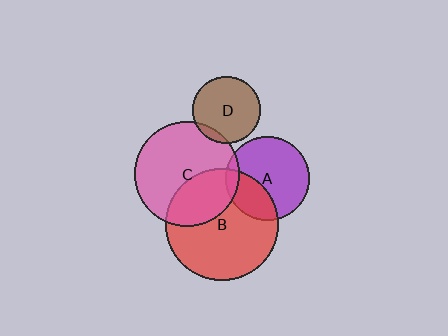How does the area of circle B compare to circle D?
Approximately 2.8 times.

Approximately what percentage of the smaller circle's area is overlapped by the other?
Approximately 10%.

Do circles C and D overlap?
Yes.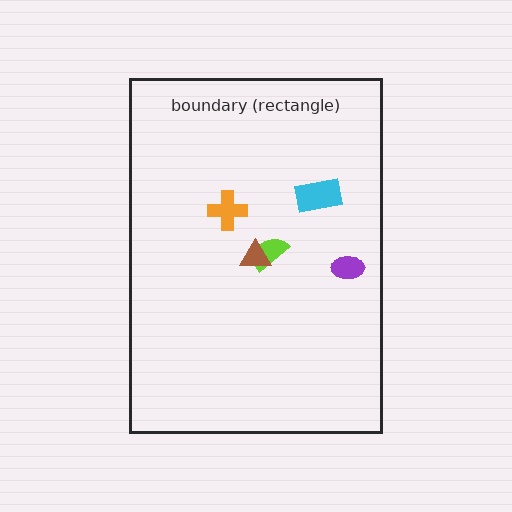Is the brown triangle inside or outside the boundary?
Inside.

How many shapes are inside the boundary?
5 inside, 0 outside.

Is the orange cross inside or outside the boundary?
Inside.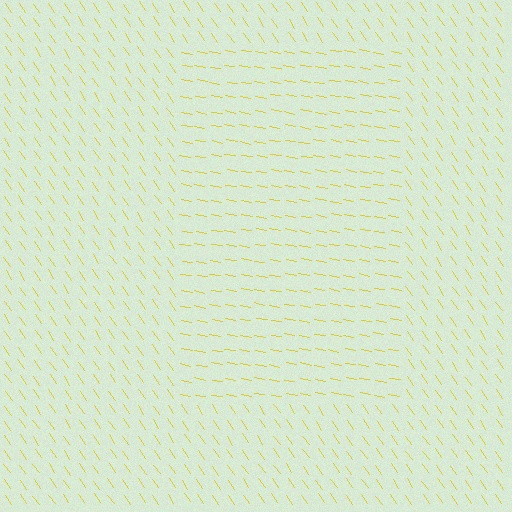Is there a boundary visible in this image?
Yes, there is a texture boundary formed by a change in line orientation.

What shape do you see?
I see a rectangle.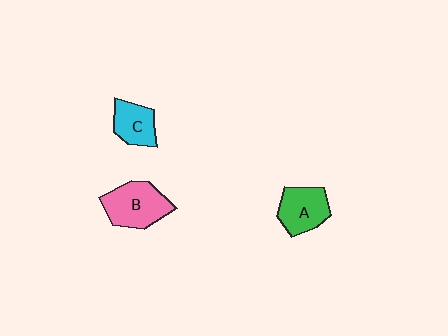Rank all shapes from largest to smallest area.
From largest to smallest: B (pink), A (green), C (cyan).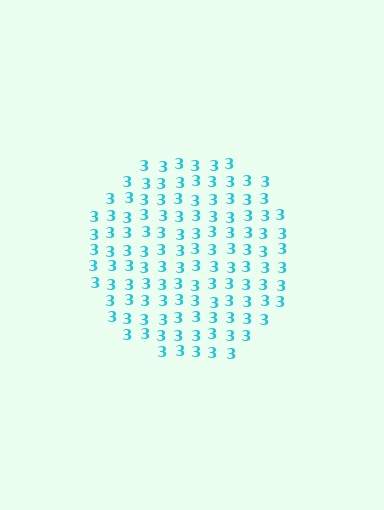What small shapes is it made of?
It is made of small digit 3's.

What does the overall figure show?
The overall figure shows a circle.